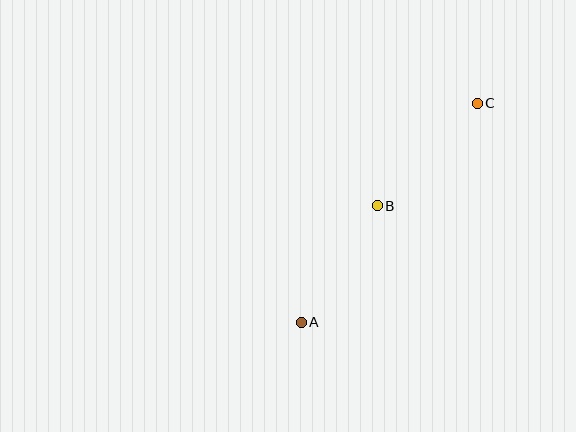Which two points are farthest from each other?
Points A and C are farthest from each other.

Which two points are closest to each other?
Points A and B are closest to each other.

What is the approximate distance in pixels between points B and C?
The distance between B and C is approximately 143 pixels.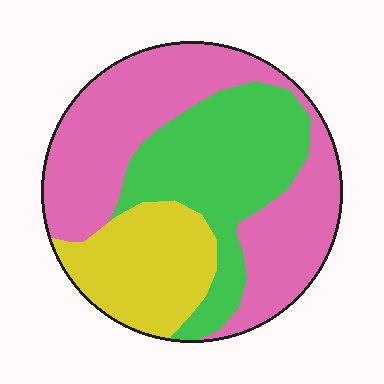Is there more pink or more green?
Pink.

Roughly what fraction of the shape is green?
Green covers about 30% of the shape.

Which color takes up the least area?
Yellow, at roughly 20%.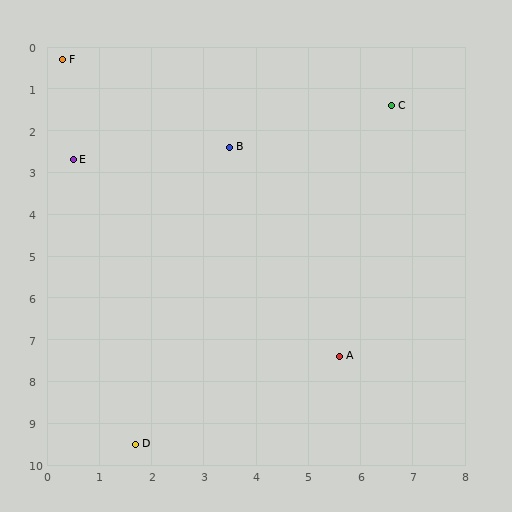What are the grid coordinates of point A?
Point A is at approximately (5.6, 7.4).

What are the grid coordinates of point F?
Point F is at approximately (0.3, 0.3).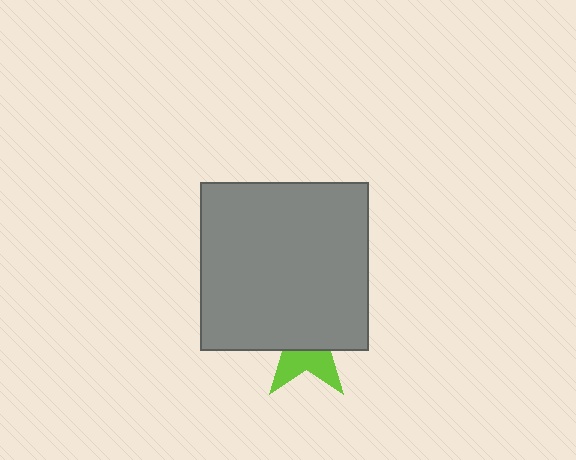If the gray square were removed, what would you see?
You would see the complete lime star.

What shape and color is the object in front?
The object in front is a gray square.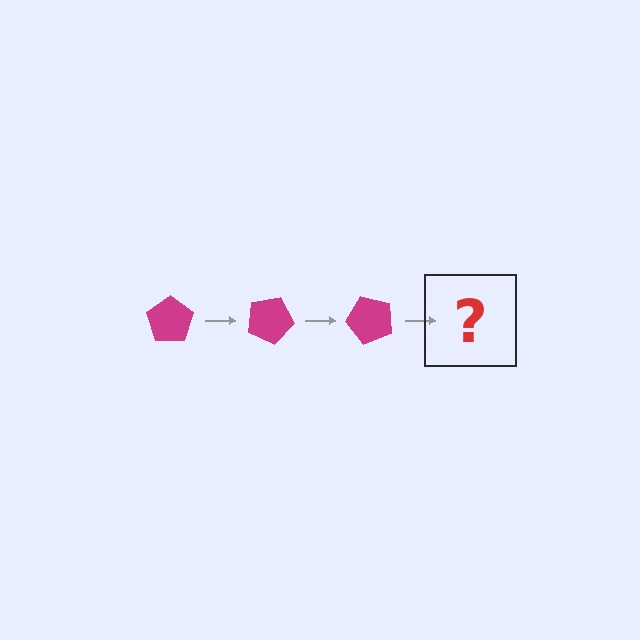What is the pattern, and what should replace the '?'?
The pattern is that the pentagon rotates 25 degrees each step. The '?' should be a magenta pentagon rotated 75 degrees.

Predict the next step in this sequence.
The next step is a magenta pentagon rotated 75 degrees.